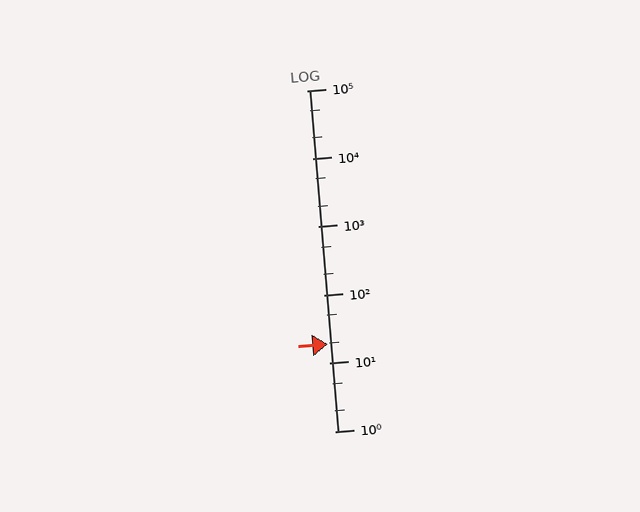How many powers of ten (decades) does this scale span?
The scale spans 5 decades, from 1 to 100000.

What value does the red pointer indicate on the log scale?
The pointer indicates approximately 19.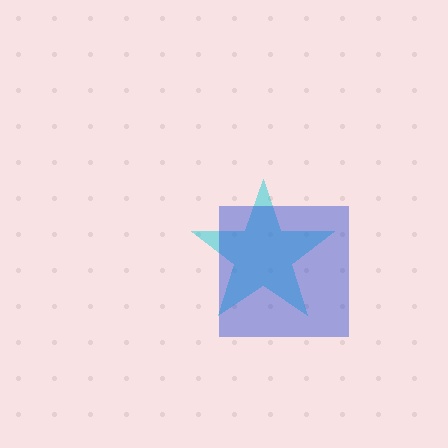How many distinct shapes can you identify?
There are 2 distinct shapes: a cyan star, a blue square.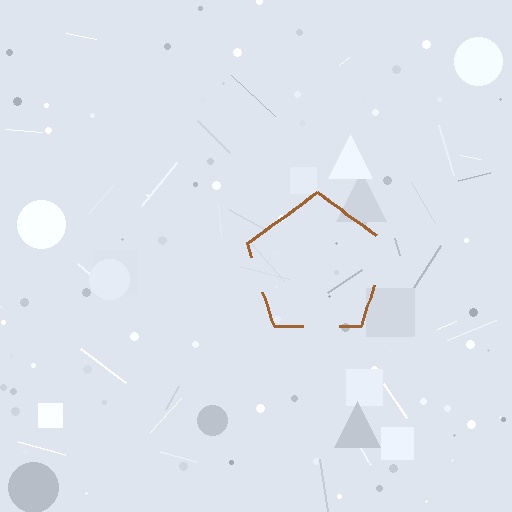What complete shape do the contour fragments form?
The contour fragments form a pentagon.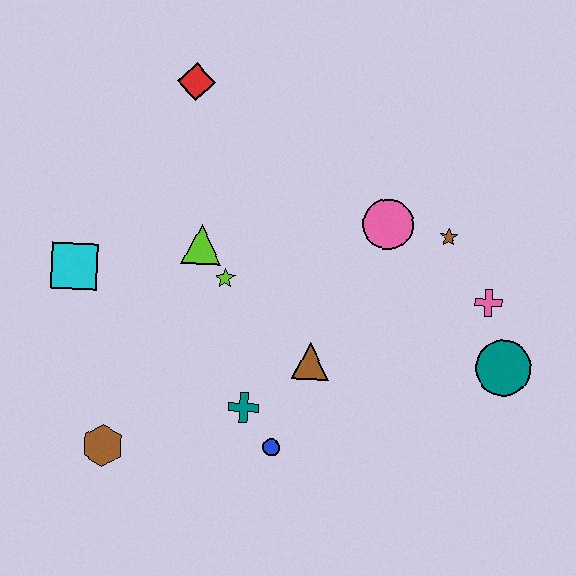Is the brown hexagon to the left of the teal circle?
Yes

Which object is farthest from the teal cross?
The red diamond is farthest from the teal cross.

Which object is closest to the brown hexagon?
The teal cross is closest to the brown hexagon.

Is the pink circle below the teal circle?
No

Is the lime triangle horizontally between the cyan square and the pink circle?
Yes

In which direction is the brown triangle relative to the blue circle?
The brown triangle is above the blue circle.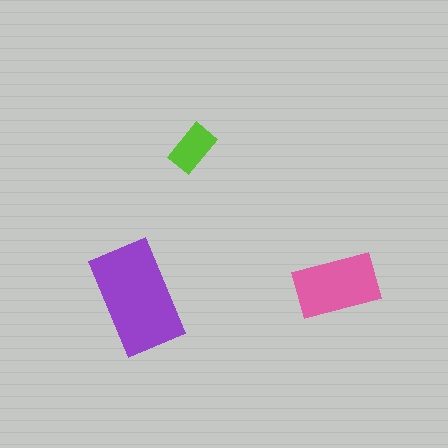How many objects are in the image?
There are 3 objects in the image.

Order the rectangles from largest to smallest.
the purple one, the pink one, the lime one.